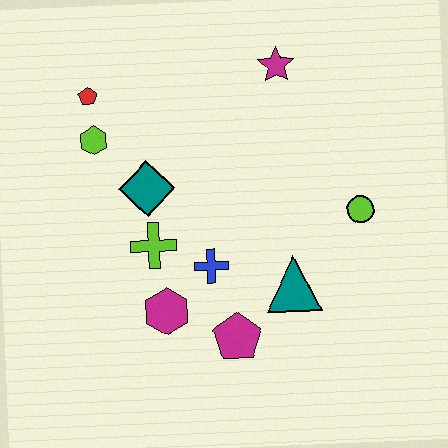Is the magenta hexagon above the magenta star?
No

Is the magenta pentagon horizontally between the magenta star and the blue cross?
Yes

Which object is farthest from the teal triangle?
The red pentagon is farthest from the teal triangle.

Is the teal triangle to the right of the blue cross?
Yes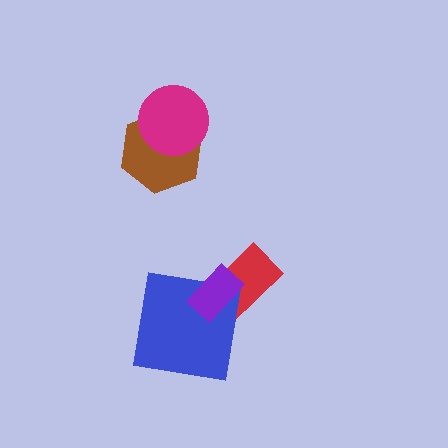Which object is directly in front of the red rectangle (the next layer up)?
The blue square is directly in front of the red rectangle.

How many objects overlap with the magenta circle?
1 object overlaps with the magenta circle.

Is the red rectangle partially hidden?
Yes, it is partially covered by another shape.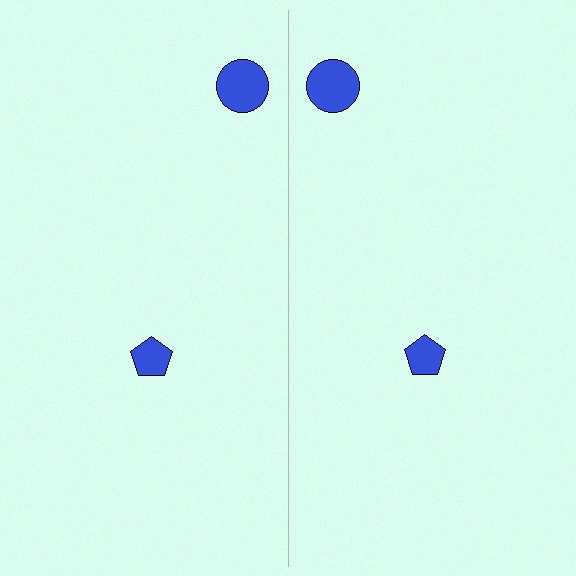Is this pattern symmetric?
Yes, this pattern has bilateral (reflection) symmetry.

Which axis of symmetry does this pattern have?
The pattern has a vertical axis of symmetry running through the center of the image.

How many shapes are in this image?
There are 4 shapes in this image.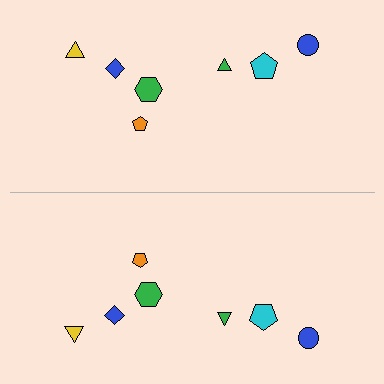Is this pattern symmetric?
Yes, this pattern has bilateral (reflection) symmetry.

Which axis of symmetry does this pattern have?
The pattern has a horizontal axis of symmetry running through the center of the image.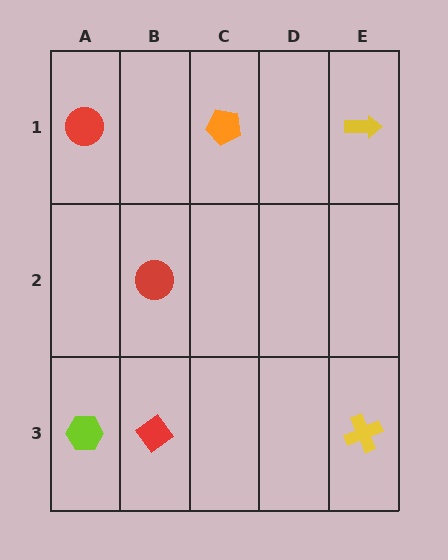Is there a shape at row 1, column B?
No, that cell is empty.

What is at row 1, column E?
A yellow arrow.